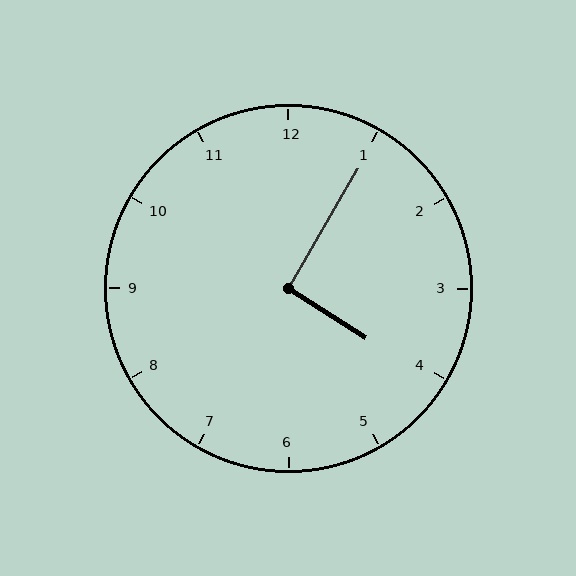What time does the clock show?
4:05.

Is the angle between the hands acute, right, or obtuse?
It is right.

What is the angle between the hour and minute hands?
Approximately 92 degrees.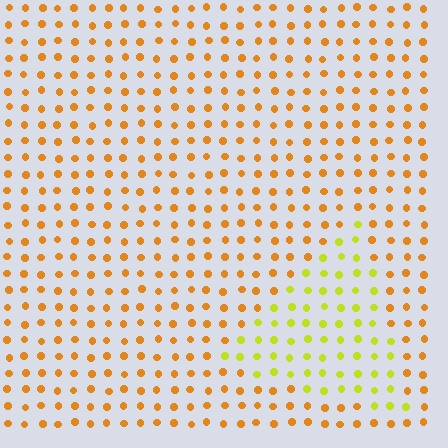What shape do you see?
I see a triangle.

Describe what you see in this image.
The image is filled with small orange elements in a uniform arrangement. A triangle-shaped region is visible where the elements are tinted to a slightly different hue, forming a subtle color boundary.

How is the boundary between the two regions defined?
The boundary is defined purely by a slight shift in hue (about 39 degrees). Spacing, size, and orientation are identical on both sides.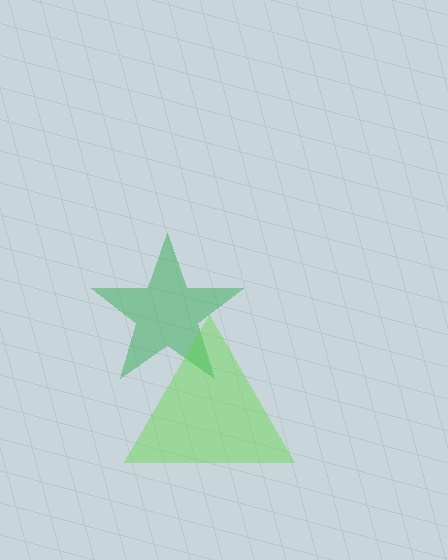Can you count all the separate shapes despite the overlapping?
Yes, there are 2 separate shapes.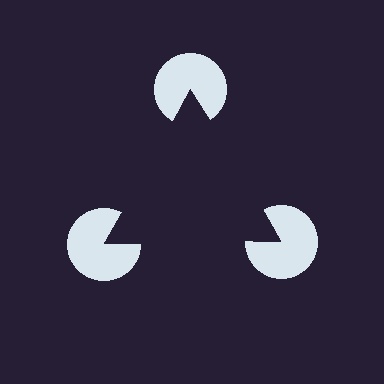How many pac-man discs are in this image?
There are 3 — one at each vertex of the illusory triangle.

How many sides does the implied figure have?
3 sides.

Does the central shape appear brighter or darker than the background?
It typically appears slightly darker than the background, even though no actual brightness change is drawn.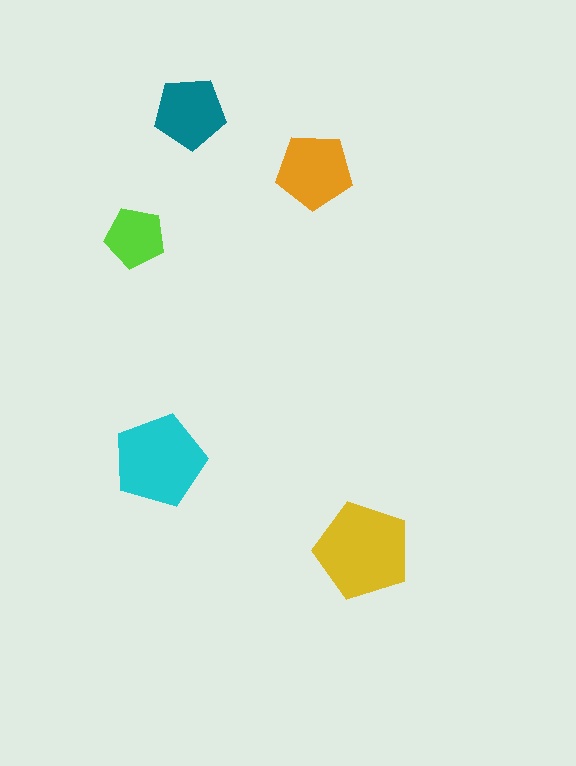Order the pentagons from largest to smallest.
the yellow one, the cyan one, the orange one, the teal one, the lime one.